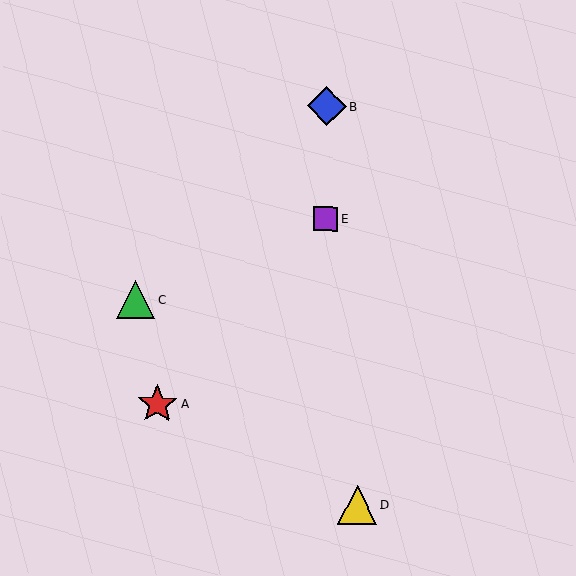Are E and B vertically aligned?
Yes, both are at x≈325.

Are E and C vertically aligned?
No, E is at x≈325 and C is at x≈136.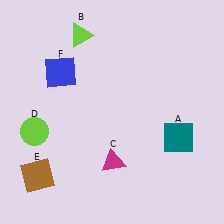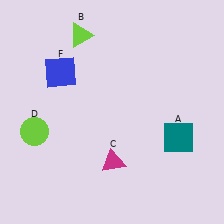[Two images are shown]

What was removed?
The brown square (E) was removed in Image 2.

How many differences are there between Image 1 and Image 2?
There is 1 difference between the two images.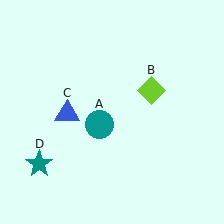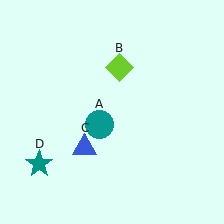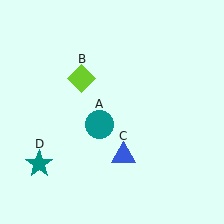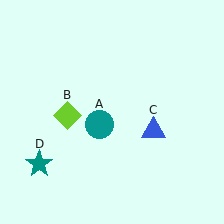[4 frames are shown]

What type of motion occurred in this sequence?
The lime diamond (object B), blue triangle (object C) rotated counterclockwise around the center of the scene.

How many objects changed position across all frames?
2 objects changed position: lime diamond (object B), blue triangle (object C).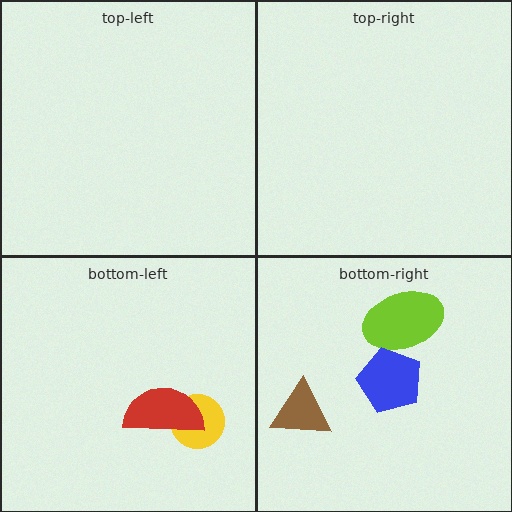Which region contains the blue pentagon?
The bottom-right region.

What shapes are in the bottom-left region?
The yellow circle, the red semicircle.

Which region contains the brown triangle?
The bottom-right region.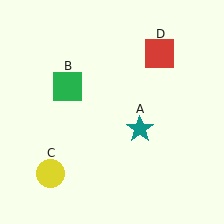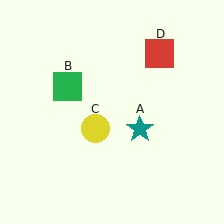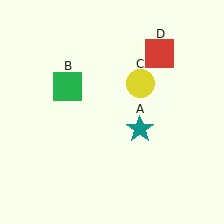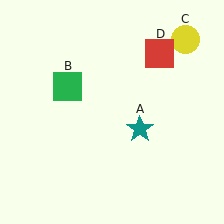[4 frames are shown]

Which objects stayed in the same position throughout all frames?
Teal star (object A) and green square (object B) and red square (object D) remained stationary.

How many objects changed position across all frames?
1 object changed position: yellow circle (object C).